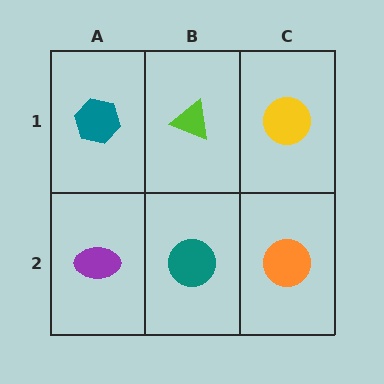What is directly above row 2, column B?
A lime triangle.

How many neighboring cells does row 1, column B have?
3.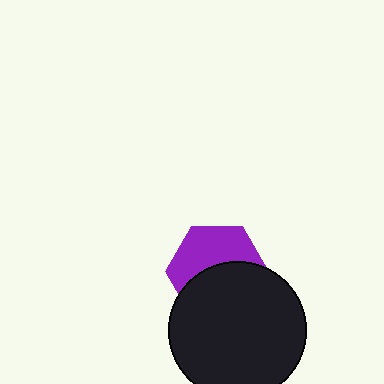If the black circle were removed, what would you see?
You would see the complete purple hexagon.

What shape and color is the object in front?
The object in front is a black circle.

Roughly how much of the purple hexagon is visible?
About half of it is visible (roughly 48%).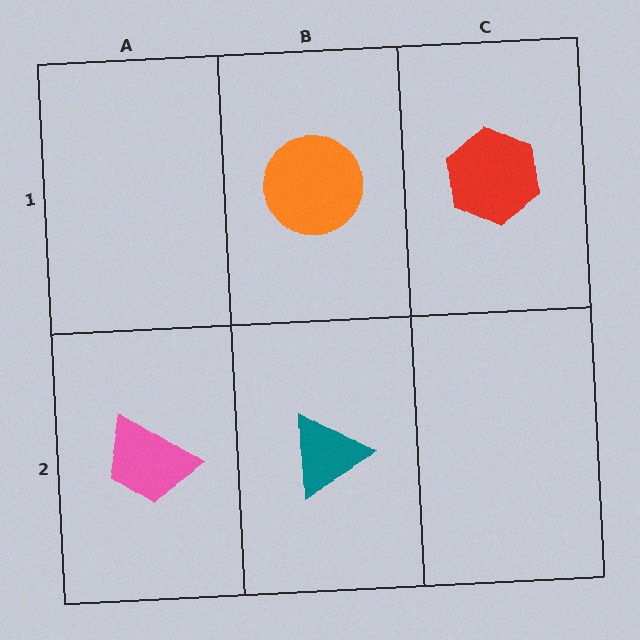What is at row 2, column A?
A pink trapezoid.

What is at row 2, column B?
A teal triangle.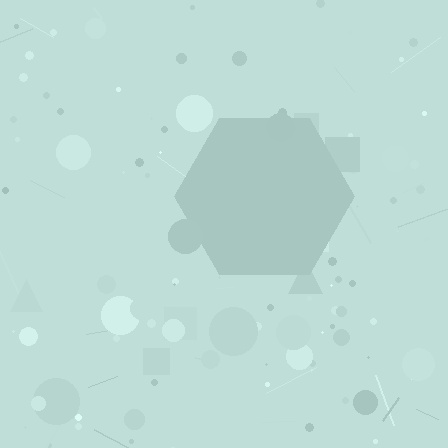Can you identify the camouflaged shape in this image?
The camouflaged shape is a hexagon.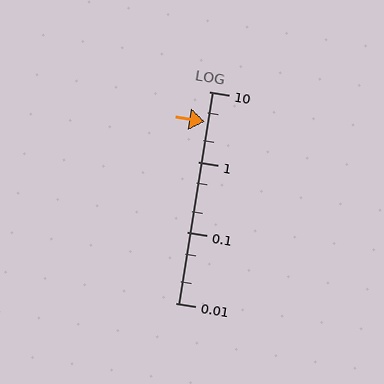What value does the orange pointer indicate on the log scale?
The pointer indicates approximately 3.7.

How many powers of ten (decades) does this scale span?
The scale spans 3 decades, from 0.01 to 10.